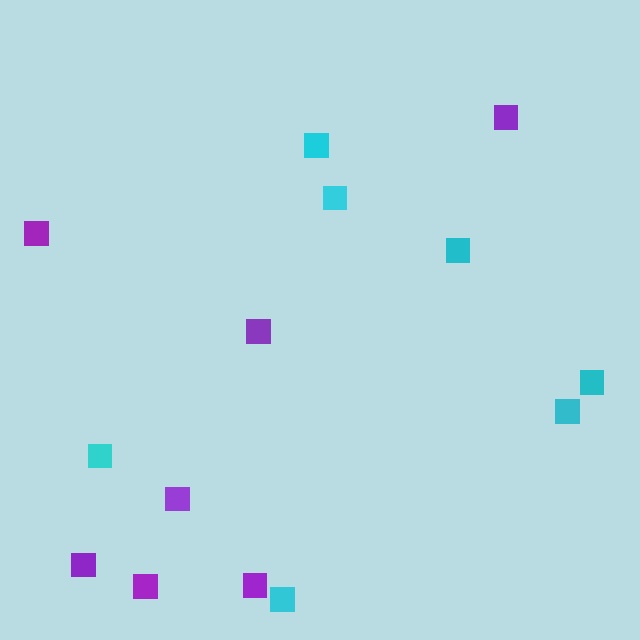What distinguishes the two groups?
There are 2 groups: one group of cyan squares (7) and one group of purple squares (7).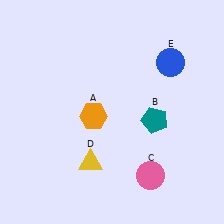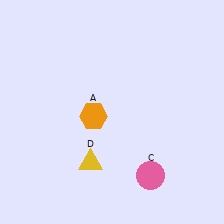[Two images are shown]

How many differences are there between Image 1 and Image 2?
There are 2 differences between the two images.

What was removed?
The blue circle (E), the teal pentagon (B) were removed in Image 2.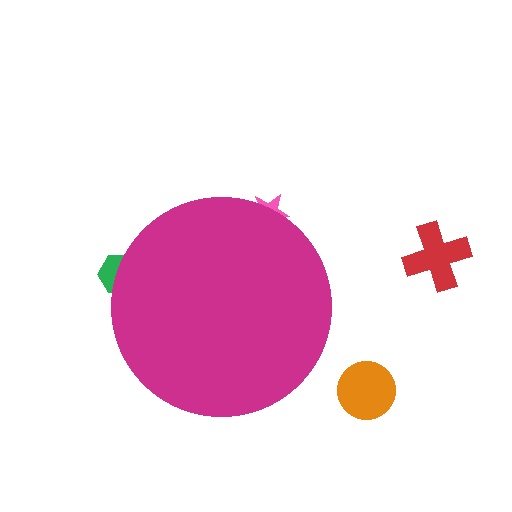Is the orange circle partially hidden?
No, the orange circle is fully visible.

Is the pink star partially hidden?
Yes, the pink star is partially hidden behind the magenta circle.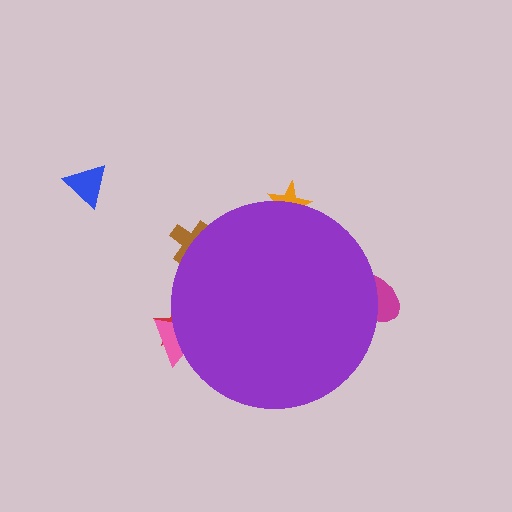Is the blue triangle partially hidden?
No, the blue triangle is fully visible.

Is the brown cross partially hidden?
Yes, the brown cross is partially hidden behind the purple circle.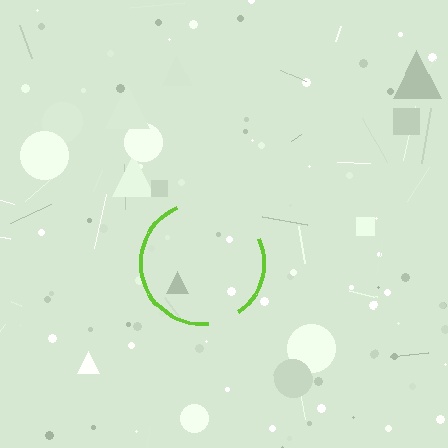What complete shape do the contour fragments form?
The contour fragments form a circle.